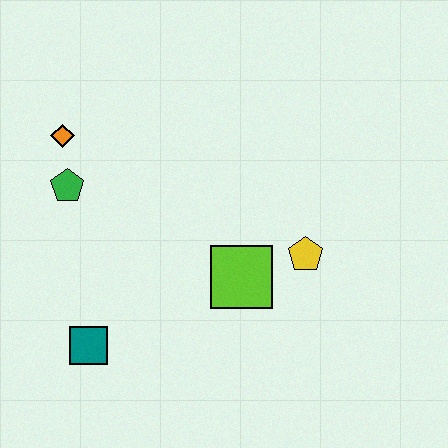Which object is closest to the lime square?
The yellow pentagon is closest to the lime square.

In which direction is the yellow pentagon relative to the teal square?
The yellow pentagon is to the right of the teal square.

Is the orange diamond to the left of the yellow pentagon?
Yes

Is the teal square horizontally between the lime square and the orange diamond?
Yes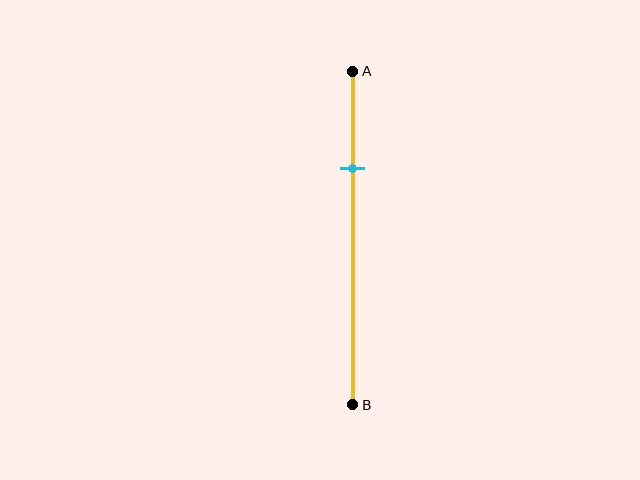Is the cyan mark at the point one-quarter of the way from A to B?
No, the mark is at about 30% from A, not at the 25% one-quarter point.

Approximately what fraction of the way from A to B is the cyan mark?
The cyan mark is approximately 30% of the way from A to B.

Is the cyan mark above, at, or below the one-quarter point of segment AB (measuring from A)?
The cyan mark is below the one-quarter point of segment AB.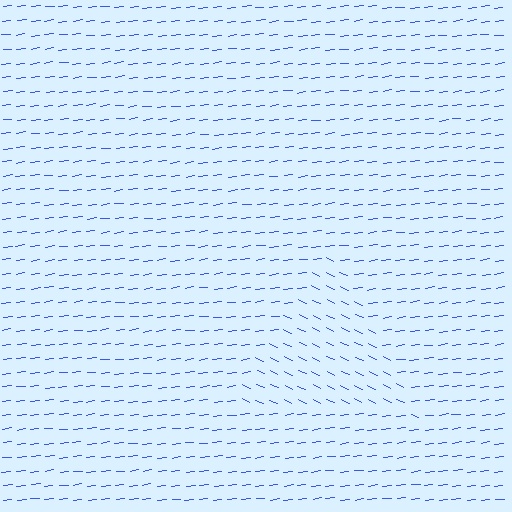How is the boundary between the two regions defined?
The boundary is defined purely by a change in line orientation (approximately 32 degrees difference). All lines are the same color and thickness.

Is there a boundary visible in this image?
Yes, there is a texture boundary formed by a change in line orientation.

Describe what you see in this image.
The image is filled with small blue line segments. A triangle region in the image has lines oriented differently from the surrounding lines, creating a visible texture boundary.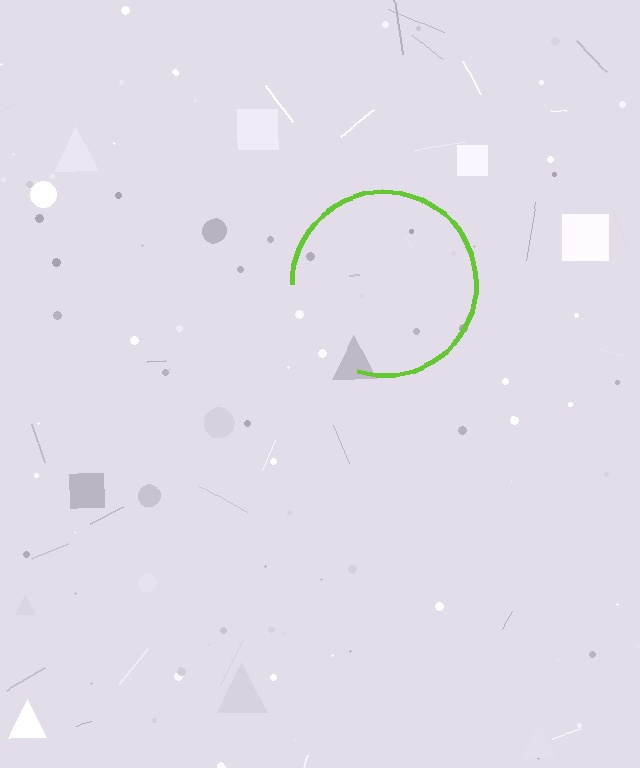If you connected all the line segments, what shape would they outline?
They would outline a circle.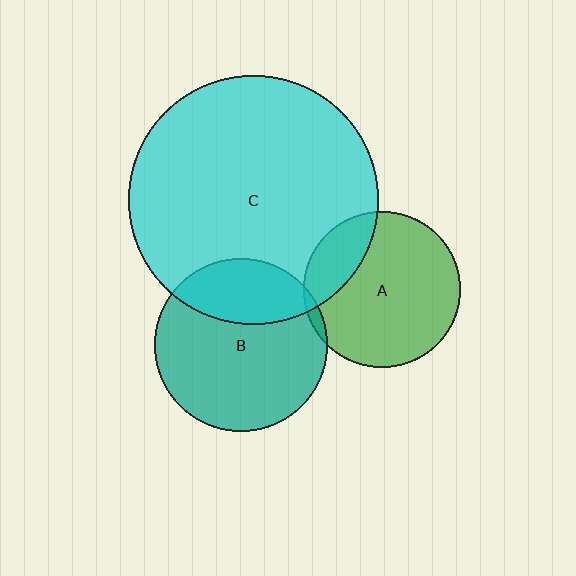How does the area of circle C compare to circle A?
Approximately 2.5 times.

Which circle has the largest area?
Circle C (cyan).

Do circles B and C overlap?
Yes.